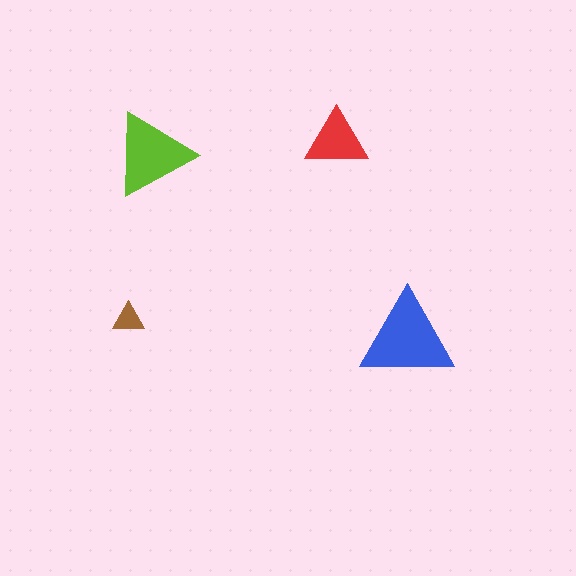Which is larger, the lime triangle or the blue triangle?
The blue one.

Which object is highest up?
The red triangle is topmost.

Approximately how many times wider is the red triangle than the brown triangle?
About 2 times wider.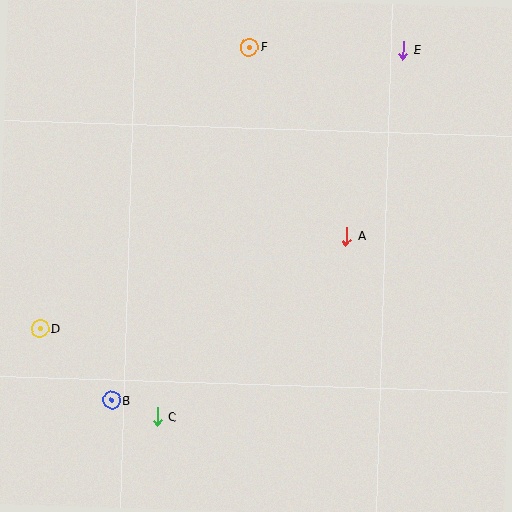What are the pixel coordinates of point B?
Point B is at (112, 400).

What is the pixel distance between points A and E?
The distance between A and E is 195 pixels.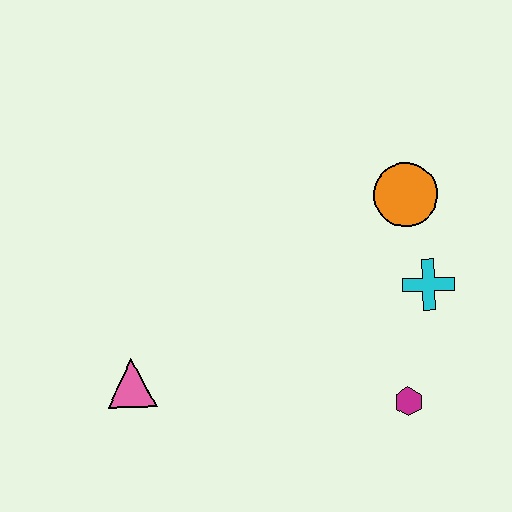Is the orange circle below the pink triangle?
No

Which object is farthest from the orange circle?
The pink triangle is farthest from the orange circle.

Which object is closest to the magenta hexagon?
The cyan cross is closest to the magenta hexagon.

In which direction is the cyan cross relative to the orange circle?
The cyan cross is below the orange circle.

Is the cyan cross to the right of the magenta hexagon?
Yes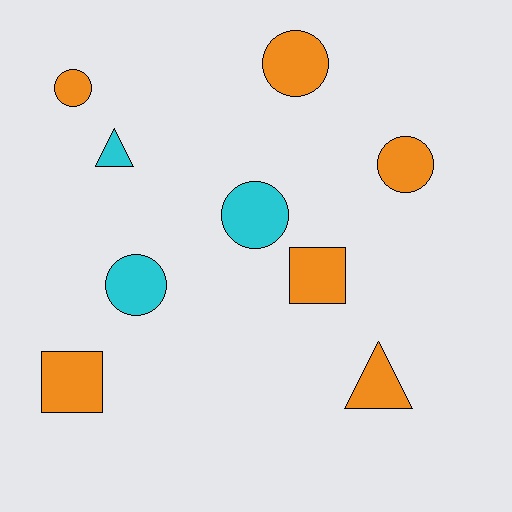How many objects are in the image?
There are 9 objects.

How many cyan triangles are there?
There is 1 cyan triangle.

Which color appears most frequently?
Orange, with 6 objects.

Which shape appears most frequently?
Circle, with 5 objects.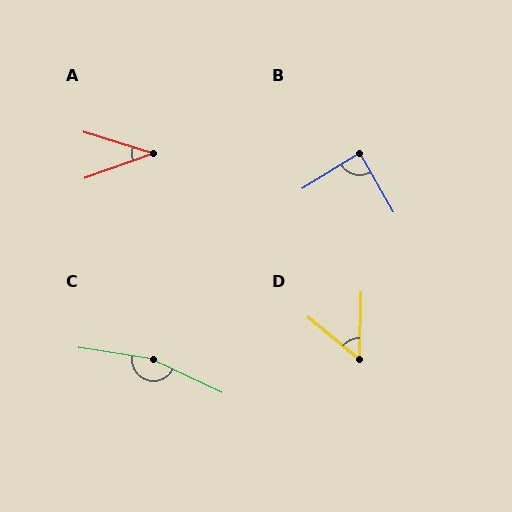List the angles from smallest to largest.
A (36°), D (52°), B (88°), C (163°).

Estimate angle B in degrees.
Approximately 88 degrees.